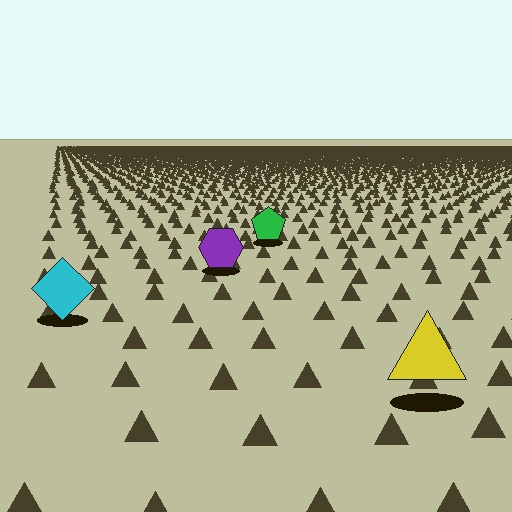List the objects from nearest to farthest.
From nearest to farthest: the yellow triangle, the cyan diamond, the purple hexagon, the green pentagon.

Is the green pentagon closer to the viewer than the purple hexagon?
No. The purple hexagon is closer — you can tell from the texture gradient: the ground texture is coarser near it.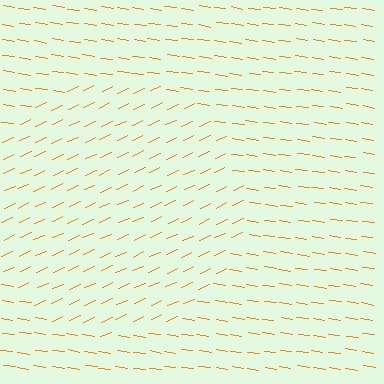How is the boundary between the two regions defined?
The boundary is defined purely by a change in line orientation (approximately 32 degrees difference). All lines are the same color and thickness.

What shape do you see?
I see a circle.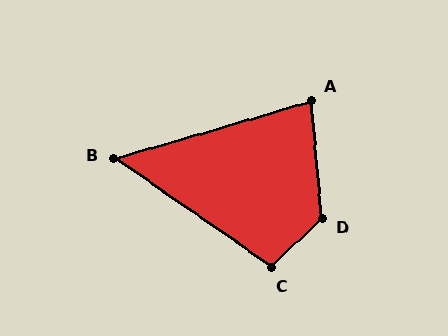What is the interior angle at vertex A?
Approximately 79 degrees (acute).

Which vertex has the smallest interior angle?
B, at approximately 51 degrees.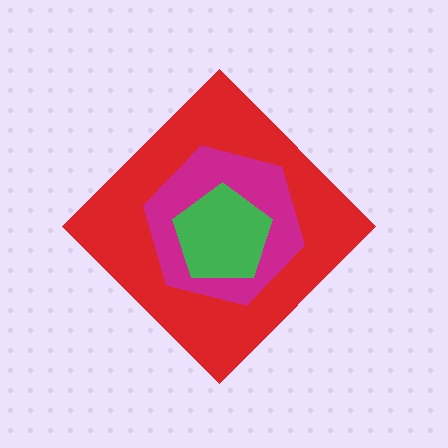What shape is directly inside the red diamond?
The magenta hexagon.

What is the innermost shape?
The green pentagon.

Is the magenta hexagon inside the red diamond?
Yes.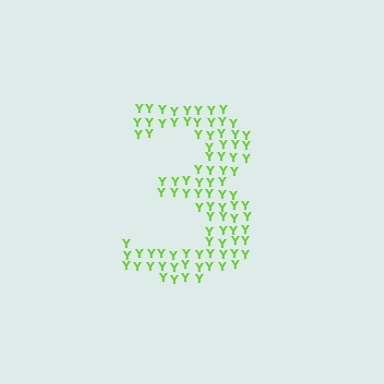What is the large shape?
The large shape is the digit 3.